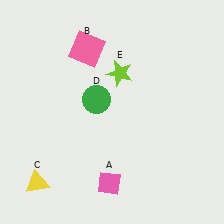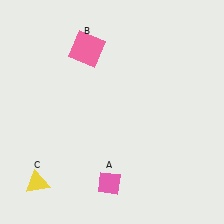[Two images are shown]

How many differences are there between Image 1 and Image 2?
There are 2 differences between the two images.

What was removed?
The green circle (D), the lime star (E) were removed in Image 2.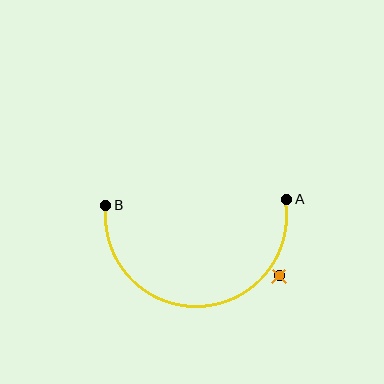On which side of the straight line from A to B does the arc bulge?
The arc bulges below the straight line connecting A and B.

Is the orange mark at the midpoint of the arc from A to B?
No — the orange mark does not lie on the arc at all. It sits slightly outside the curve.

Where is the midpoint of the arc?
The arc midpoint is the point on the curve farthest from the straight line joining A and B. It sits below that line.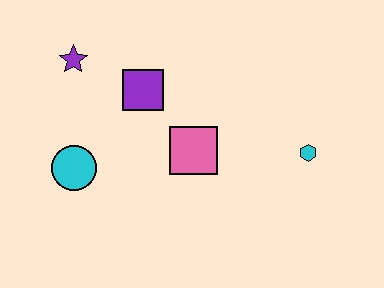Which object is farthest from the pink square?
The purple star is farthest from the pink square.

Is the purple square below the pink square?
No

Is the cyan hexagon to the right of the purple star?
Yes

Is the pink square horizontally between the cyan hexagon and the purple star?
Yes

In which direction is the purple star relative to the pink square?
The purple star is to the left of the pink square.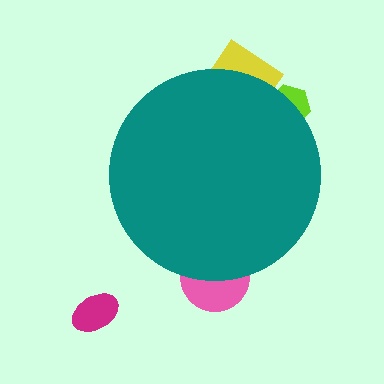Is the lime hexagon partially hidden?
Yes, the lime hexagon is partially hidden behind the teal circle.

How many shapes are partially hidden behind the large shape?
3 shapes are partially hidden.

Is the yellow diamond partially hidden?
Yes, the yellow diamond is partially hidden behind the teal circle.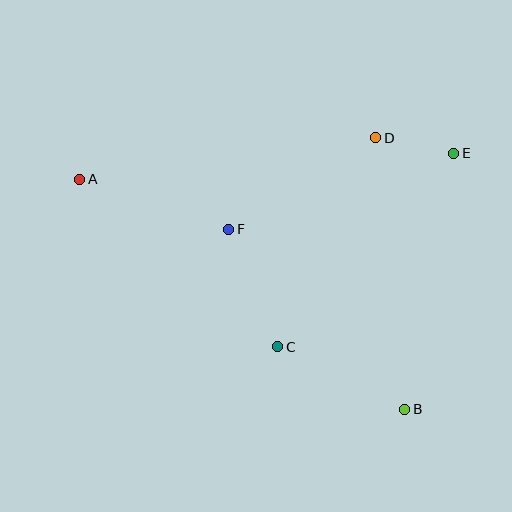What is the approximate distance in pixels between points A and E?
The distance between A and E is approximately 375 pixels.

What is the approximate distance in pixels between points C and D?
The distance between C and D is approximately 231 pixels.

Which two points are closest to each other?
Points D and E are closest to each other.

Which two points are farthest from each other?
Points A and B are farthest from each other.